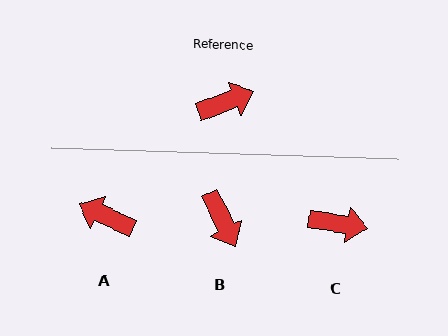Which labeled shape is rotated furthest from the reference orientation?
A, about 136 degrees away.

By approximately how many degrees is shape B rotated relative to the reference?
Approximately 84 degrees clockwise.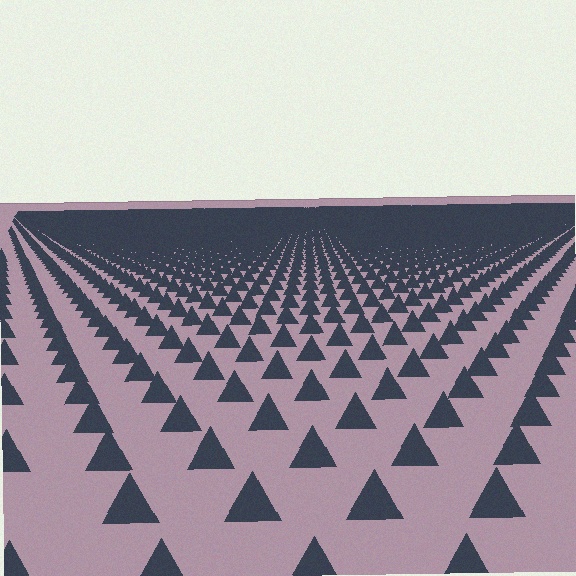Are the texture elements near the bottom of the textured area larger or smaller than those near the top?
Larger. Near the bottom, elements are closer to the viewer and appear at a bigger on-screen size.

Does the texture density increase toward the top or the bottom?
Density increases toward the top.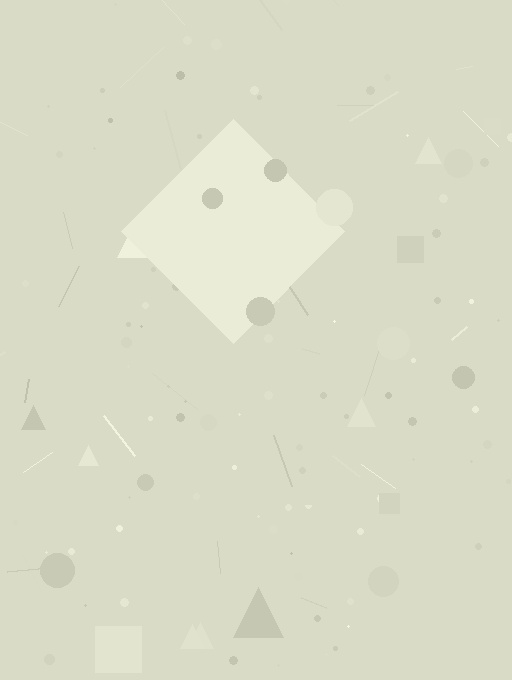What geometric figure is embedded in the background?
A diamond is embedded in the background.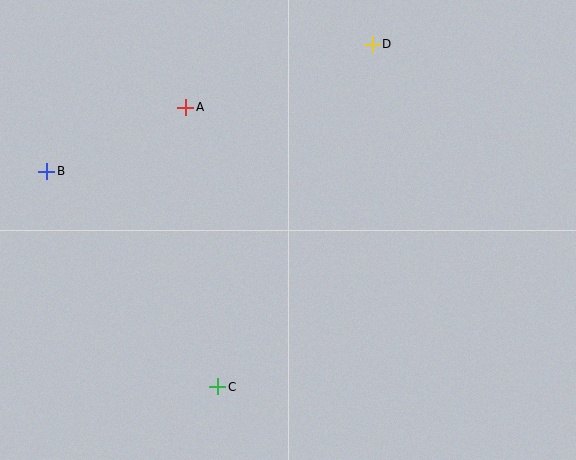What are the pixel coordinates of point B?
Point B is at (47, 171).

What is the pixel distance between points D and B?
The distance between D and B is 349 pixels.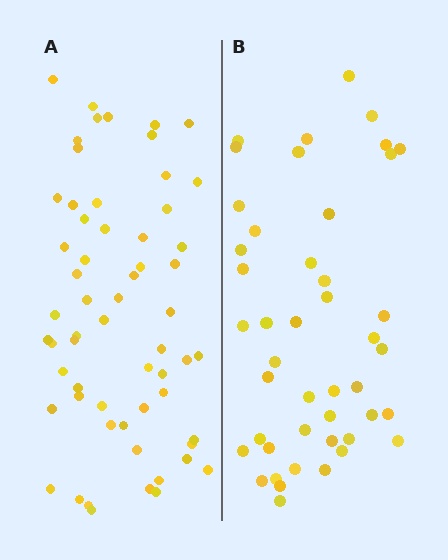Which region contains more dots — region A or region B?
Region A (the left region) has more dots.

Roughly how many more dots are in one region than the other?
Region A has approximately 15 more dots than region B.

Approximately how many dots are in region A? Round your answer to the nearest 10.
About 60 dots.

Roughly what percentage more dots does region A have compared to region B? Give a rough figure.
About 35% more.